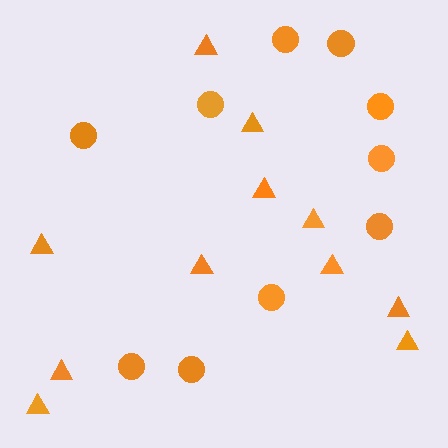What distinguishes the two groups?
There are 2 groups: one group of circles (10) and one group of triangles (11).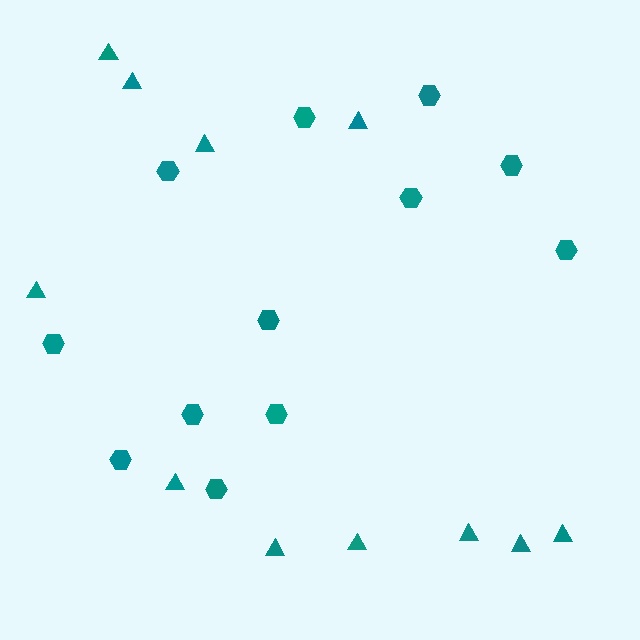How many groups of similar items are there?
There are 2 groups: one group of triangles (11) and one group of hexagons (12).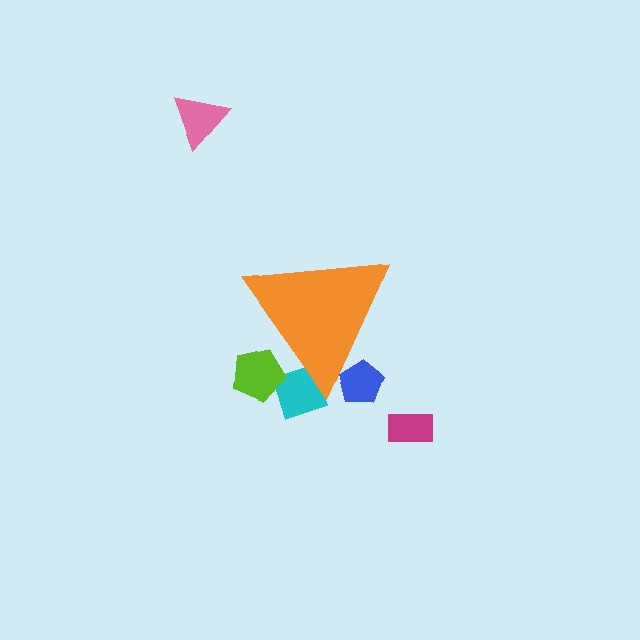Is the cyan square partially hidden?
Yes, the cyan square is partially hidden behind the orange triangle.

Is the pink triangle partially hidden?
No, the pink triangle is fully visible.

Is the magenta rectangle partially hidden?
No, the magenta rectangle is fully visible.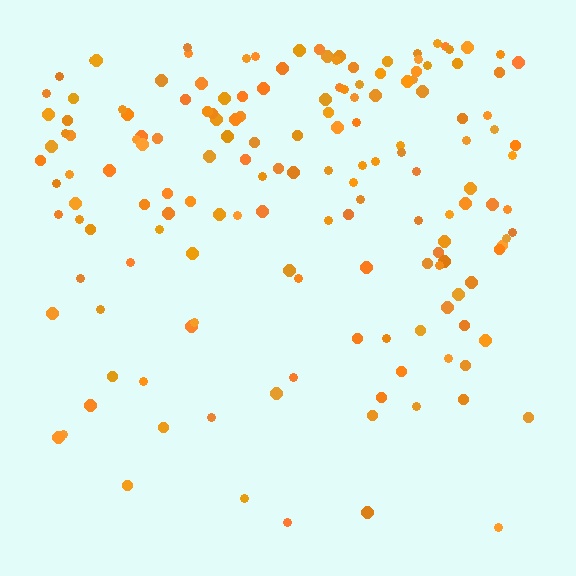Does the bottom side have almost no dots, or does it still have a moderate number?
Still a moderate number, just noticeably fewer than the top.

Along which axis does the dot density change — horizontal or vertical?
Vertical.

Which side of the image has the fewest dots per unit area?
The bottom.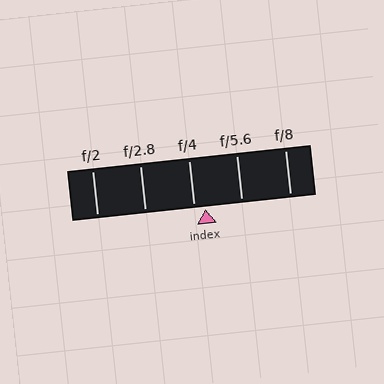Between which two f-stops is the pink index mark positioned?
The index mark is between f/4 and f/5.6.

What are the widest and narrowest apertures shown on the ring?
The widest aperture shown is f/2 and the narrowest is f/8.